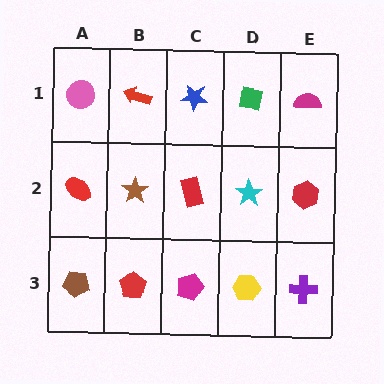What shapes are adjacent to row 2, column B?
A red arrow (row 1, column B), a red pentagon (row 3, column B), a red ellipse (row 2, column A), a red rectangle (row 2, column C).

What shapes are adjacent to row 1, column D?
A cyan star (row 2, column D), a blue star (row 1, column C), a magenta semicircle (row 1, column E).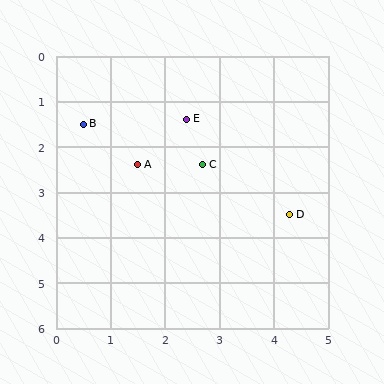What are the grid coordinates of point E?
Point E is at approximately (2.4, 1.4).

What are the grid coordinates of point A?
Point A is at approximately (1.5, 2.4).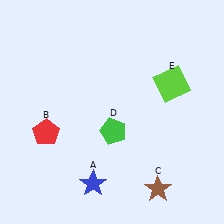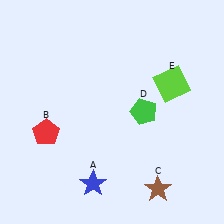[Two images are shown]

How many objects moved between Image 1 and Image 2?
1 object moved between the two images.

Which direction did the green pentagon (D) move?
The green pentagon (D) moved right.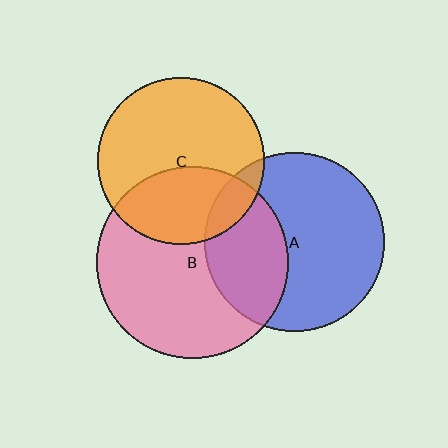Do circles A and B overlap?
Yes.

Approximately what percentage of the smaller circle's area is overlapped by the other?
Approximately 35%.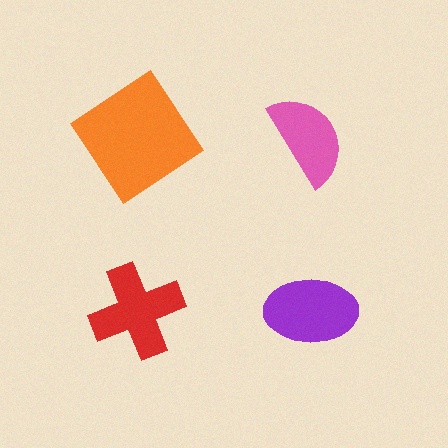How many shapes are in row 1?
2 shapes.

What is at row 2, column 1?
A red cross.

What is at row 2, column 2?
A purple ellipse.